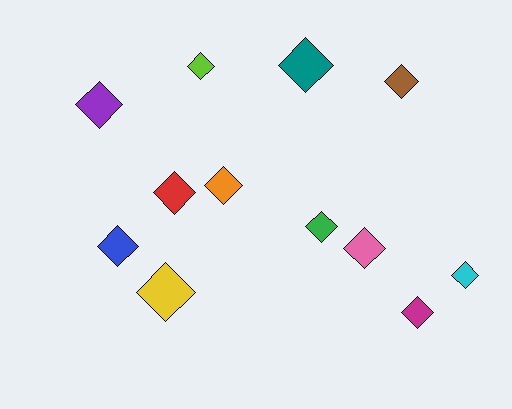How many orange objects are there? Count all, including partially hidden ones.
There is 1 orange object.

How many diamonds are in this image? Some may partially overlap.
There are 12 diamonds.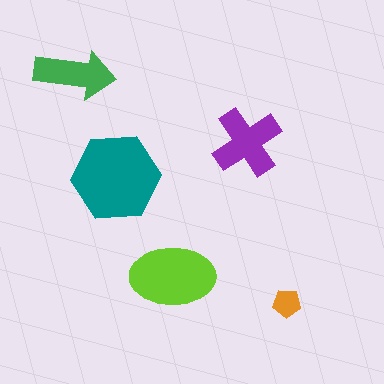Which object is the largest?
The teal hexagon.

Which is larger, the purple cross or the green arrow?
The purple cross.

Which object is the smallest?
The orange pentagon.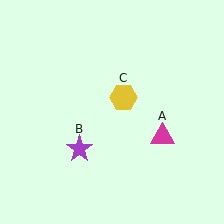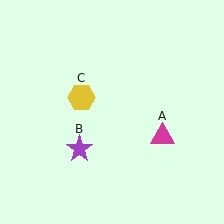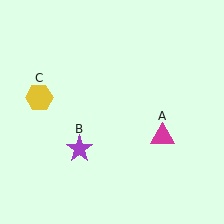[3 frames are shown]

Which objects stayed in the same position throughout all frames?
Magenta triangle (object A) and purple star (object B) remained stationary.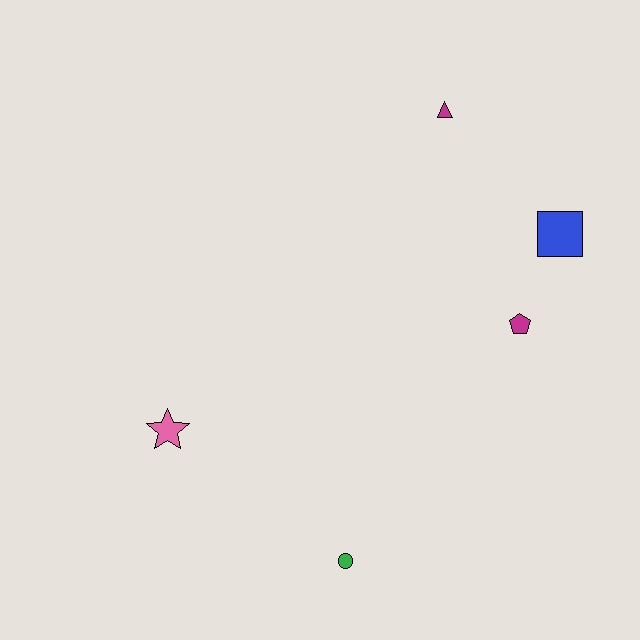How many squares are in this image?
There is 1 square.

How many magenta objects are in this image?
There are 2 magenta objects.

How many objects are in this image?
There are 5 objects.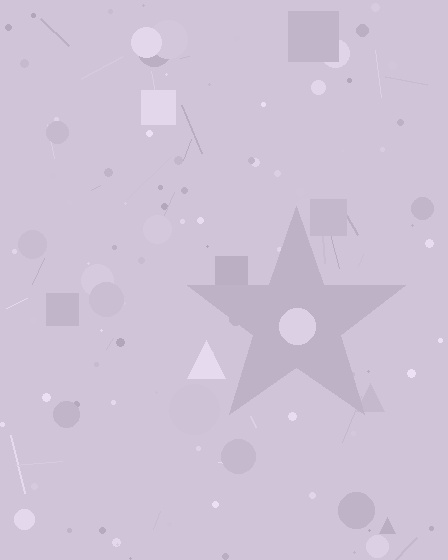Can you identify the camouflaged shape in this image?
The camouflaged shape is a star.